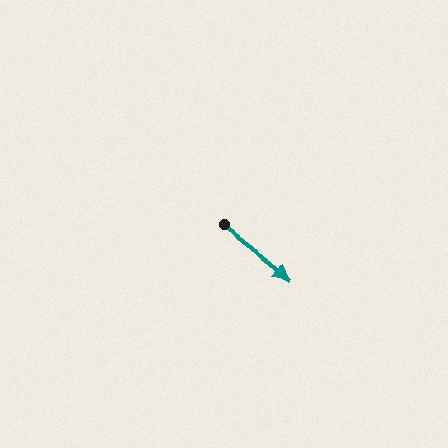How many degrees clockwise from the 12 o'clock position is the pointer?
Approximately 129 degrees.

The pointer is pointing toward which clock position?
Roughly 4 o'clock.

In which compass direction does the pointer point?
Southeast.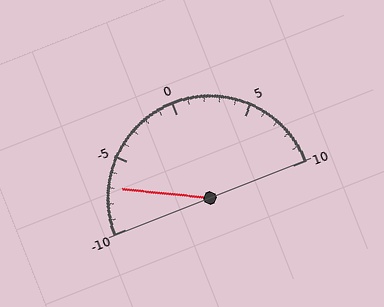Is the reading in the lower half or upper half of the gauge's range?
The reading is in the lower half of the range (-10 to 10).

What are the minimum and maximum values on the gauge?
The gauge ranges from -10 to 10.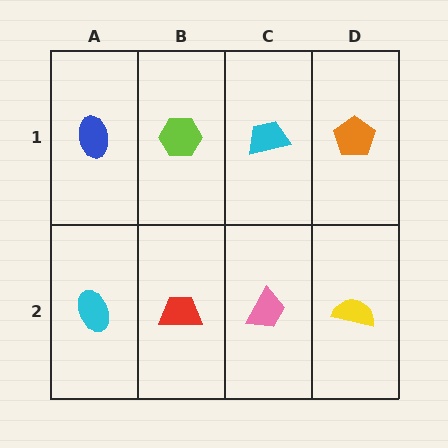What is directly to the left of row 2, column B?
A cyan ellipse.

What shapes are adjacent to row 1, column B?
A red trapezoid (row 2, column B), a blue ellipse (row 1, column A), a cyan trapezoid (row 1, column C).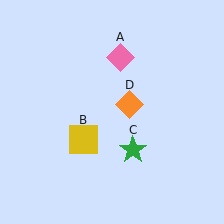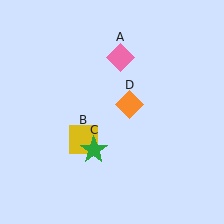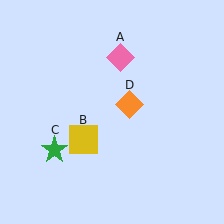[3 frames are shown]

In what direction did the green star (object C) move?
The green star (object C) moved left.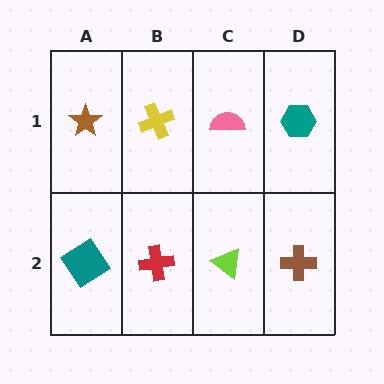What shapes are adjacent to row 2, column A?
A brown star (row 1, column A), a red cross (row 2, column B).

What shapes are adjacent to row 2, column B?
A yellow cross (row 1, column B), a teal diamond (row 2, column A), a lime triangle (row 2, column C).